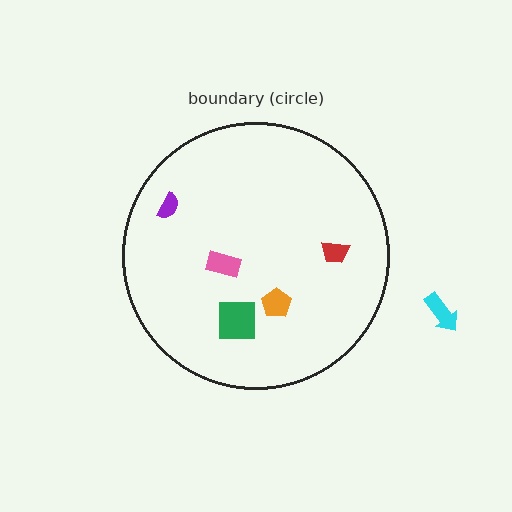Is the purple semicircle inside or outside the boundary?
Inside.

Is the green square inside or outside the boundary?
Inside.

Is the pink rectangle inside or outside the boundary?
Inside.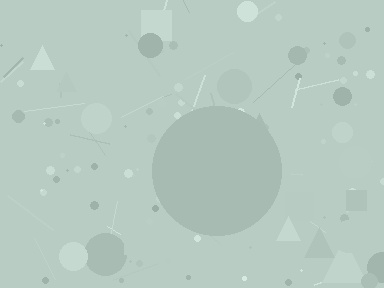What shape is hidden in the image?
A circle is hidden in the image.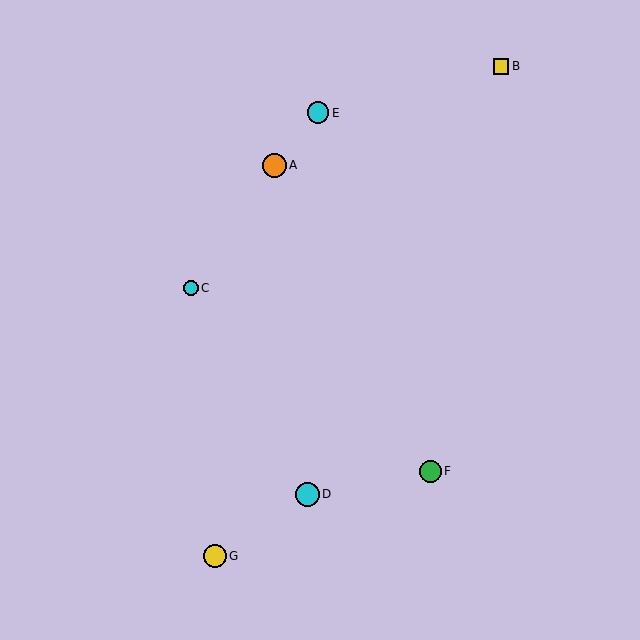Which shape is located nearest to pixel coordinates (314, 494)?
The cyan circle (labeled D) at (307, 494) is nearest to that location.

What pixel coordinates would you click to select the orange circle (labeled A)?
Click at (275, 165) to select the orange circle A.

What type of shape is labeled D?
Shape D is a cyan circle.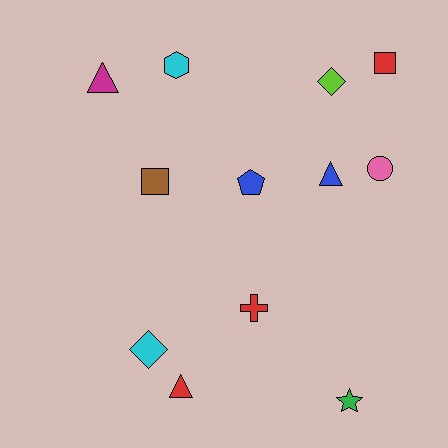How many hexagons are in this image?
There is 1 hexagon.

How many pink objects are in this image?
There is 1 pink object.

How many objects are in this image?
There are 12 objects.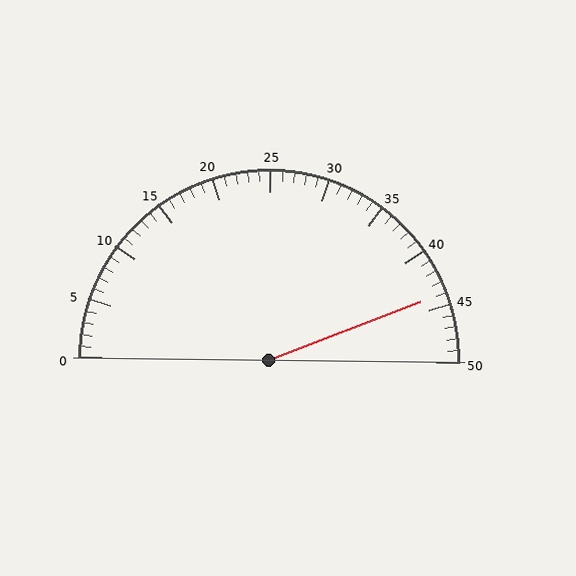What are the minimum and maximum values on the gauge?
The gauge ranges from 0 to 50.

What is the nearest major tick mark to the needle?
The nearest major tick mark is 45.